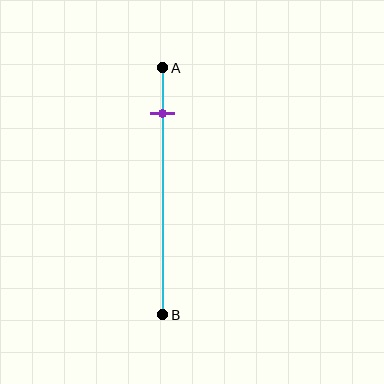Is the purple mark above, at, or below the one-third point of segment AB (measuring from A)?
The purple mark is above the one-third point of segment AB.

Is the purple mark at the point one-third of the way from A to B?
No, the mark is at about 20% from A, not at the 33% one-third point.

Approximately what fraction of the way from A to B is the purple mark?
The purple mark is approximately 20% of the way from A to B.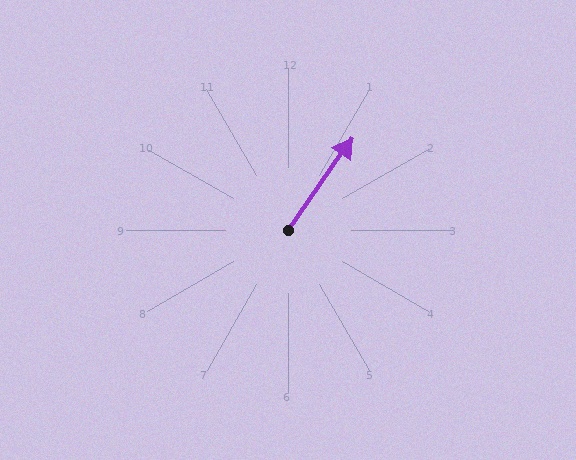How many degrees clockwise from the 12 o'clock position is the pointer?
Approximately 35 degrees.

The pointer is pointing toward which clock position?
Roughly 1 o'clock.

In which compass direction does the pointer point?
Northeast.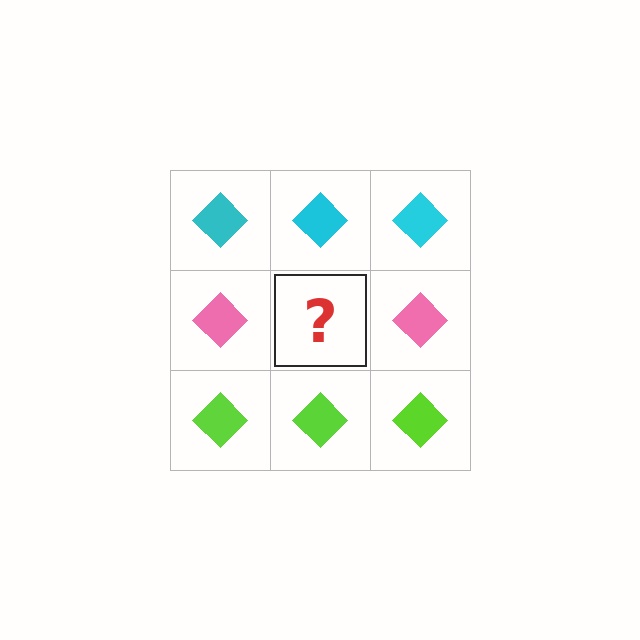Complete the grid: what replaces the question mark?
The question mark should be replaced with a pink diamond.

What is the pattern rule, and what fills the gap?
The rule is that each row has a consistent color. The gap should be filled with a pink diamond.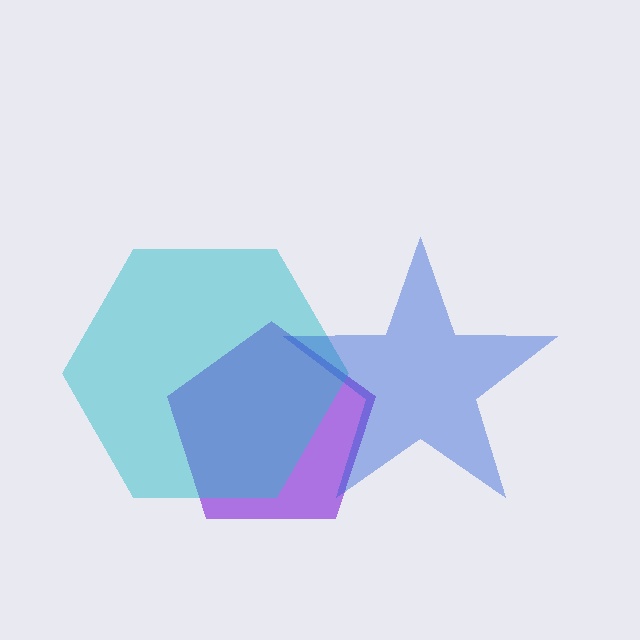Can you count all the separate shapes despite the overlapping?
Yes, there are 3 separate shapes.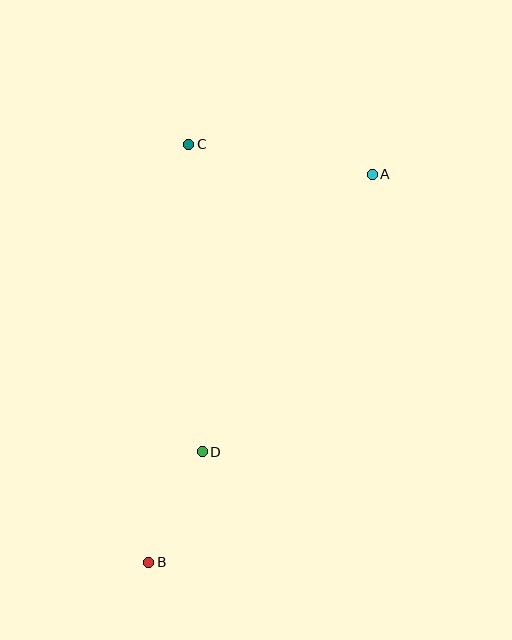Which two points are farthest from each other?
Points A and B are farthest from each other.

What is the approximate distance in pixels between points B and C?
The distance between B and C is approximately 420 pixels.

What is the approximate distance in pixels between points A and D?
The distance between A and D is approximately 326 pixels.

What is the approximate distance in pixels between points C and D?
The distance between C and D is approximately 308 pixels.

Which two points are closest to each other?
Points B and D are closest to each other.